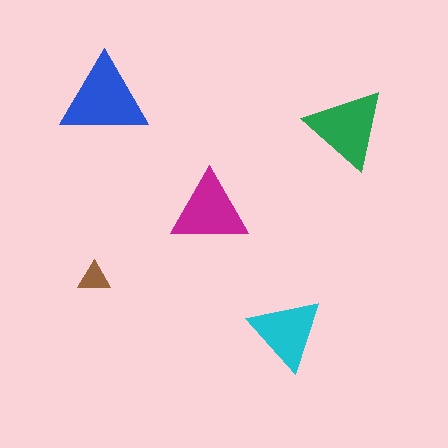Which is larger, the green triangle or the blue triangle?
The blue one.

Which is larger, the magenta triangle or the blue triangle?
The blue one.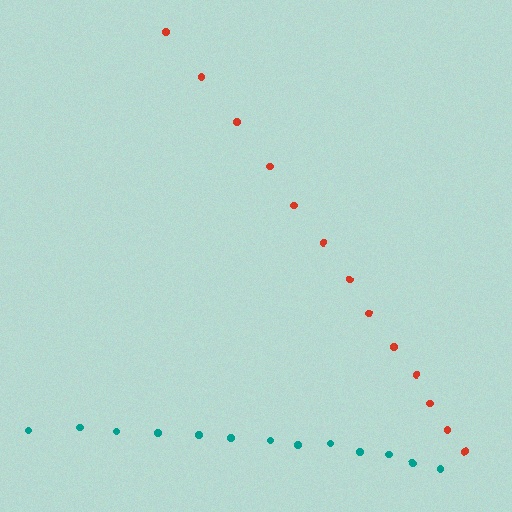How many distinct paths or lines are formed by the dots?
There are 2 distinct paths.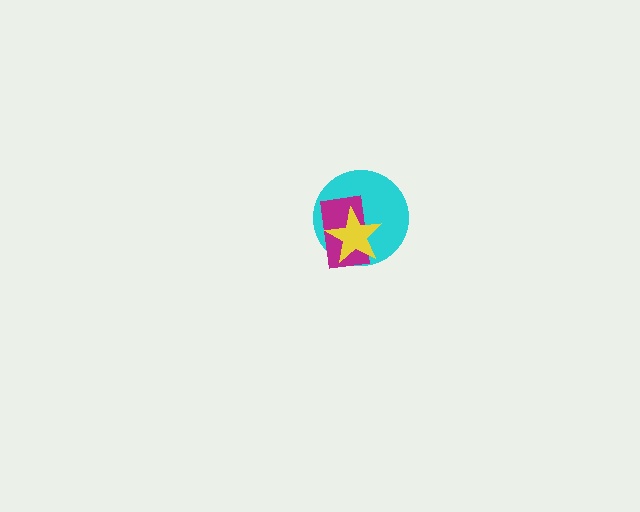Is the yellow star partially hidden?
No, no other shape covers it.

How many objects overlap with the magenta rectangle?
2 objects overlap with the magenta rectangle.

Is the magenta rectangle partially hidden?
Yes, it is partially covered by another shape.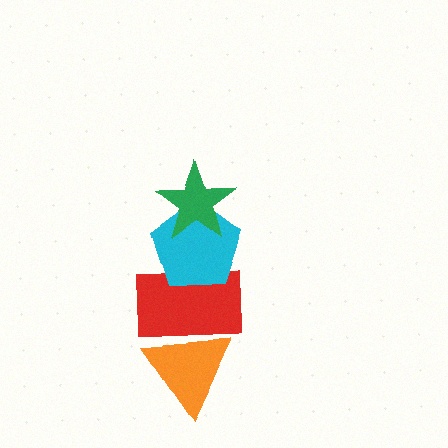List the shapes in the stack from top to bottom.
From top to bottom: the green star, the cyan pentagon, the red rectangle, the orange triangle.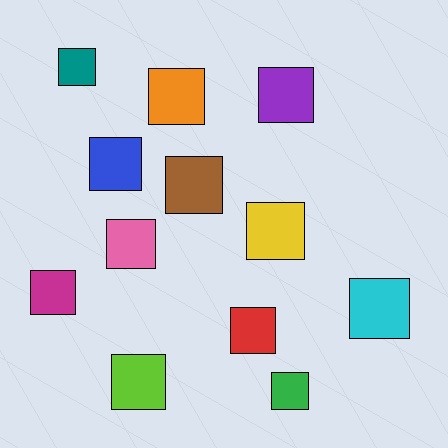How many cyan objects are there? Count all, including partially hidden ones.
There is 1 cyan object.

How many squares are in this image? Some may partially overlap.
There are 12 squares.